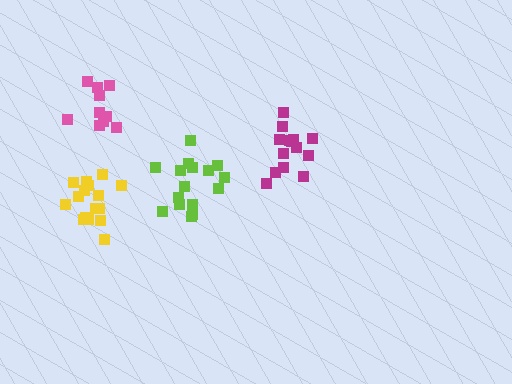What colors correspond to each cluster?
The clusters are colored: lime, yellow, pink, magenta.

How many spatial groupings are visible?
There are 4 spatial groupings.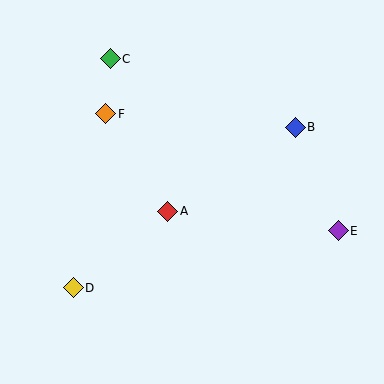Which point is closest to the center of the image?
Point A at (168, 211) is closest to the center.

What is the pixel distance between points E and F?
The distance between E and F is 260 pixels.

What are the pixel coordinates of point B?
Point B is at (295, 127).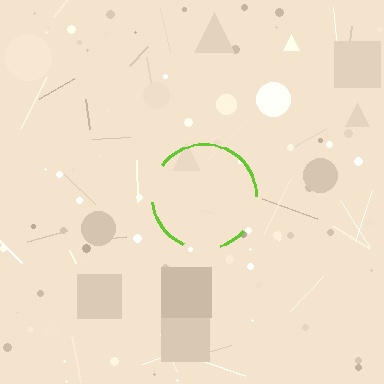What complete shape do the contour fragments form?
The contour fragments form a circle.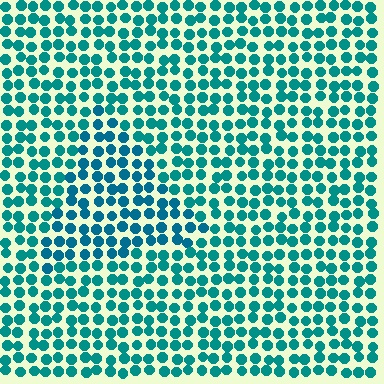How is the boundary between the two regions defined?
The boundary is defined purely by a slight shift in hue (about 18 degrees). Spacing, size, and orientation are identical on both sides.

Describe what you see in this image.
The image is filled with small teal elements in a uniform arrangement. A triangle-shaped region is visible where the elements are tinted to a slightly different hue, forming a subtle color boundary.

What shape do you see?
I see a triangle.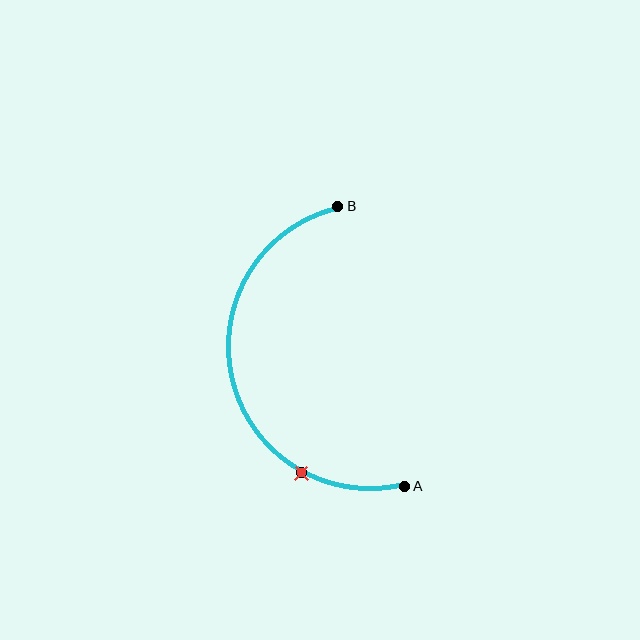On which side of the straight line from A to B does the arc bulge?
The arc bulges to the left of the straight line connecting A and B.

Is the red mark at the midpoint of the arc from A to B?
No. The red mark lies on the arc but is closer to endpoint A. The arc midpoint would be at the point on the curve equidistant along the arc from both A and B.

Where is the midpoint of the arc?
The arc midpoint is the point on the curve farthest from the straight line joining A and B. It sits to the left of that line.